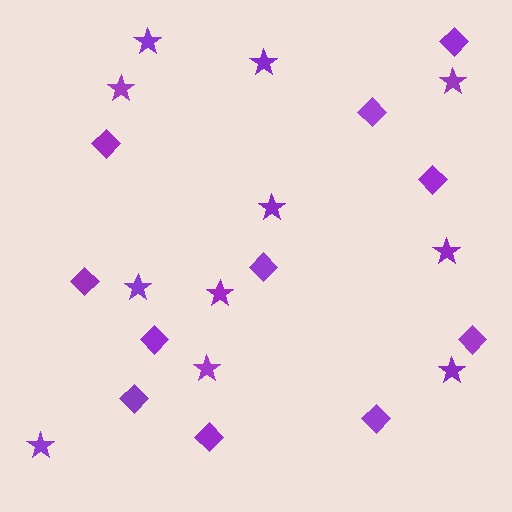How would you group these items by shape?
There are 2 groups: one group of diamonds (11) and one group of stars (11).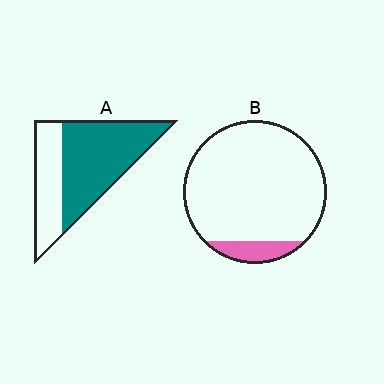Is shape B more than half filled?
No.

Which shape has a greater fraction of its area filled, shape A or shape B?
Shape A.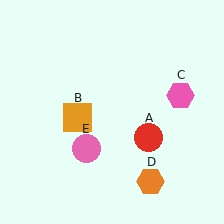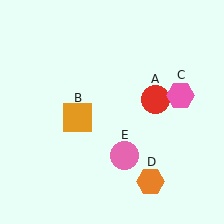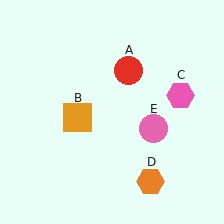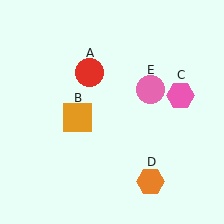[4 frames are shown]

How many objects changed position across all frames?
2 objects changed position: red circle (object A), pink circle (object E).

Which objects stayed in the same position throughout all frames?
Orange square (object B) and pink hexagon (object C) and orange hexagon (object D) remained stationary.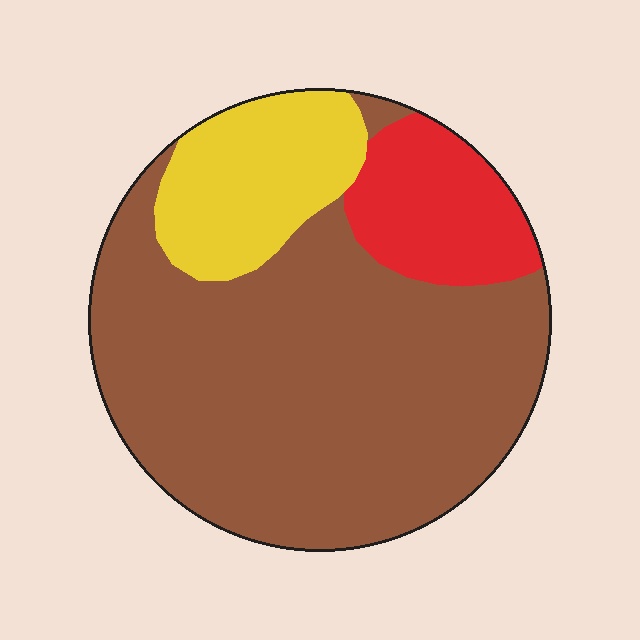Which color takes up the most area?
Brown, at roughly 70%.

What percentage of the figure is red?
Red covers 14% of the figure.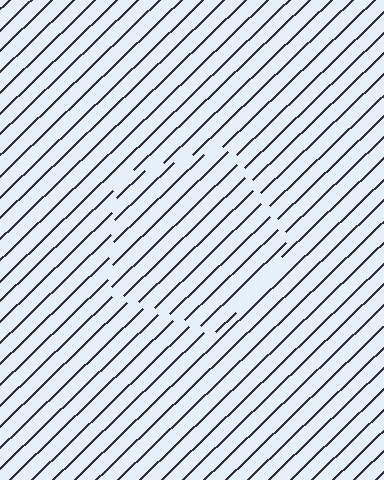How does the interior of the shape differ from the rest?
The interior of the shape contains the same grating, shifted by half a period — the contour is defined by the phase discontinuity where line-ends from the inner and outer gratings abut.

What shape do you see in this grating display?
An illusory pentagon. The interior of the shape contains the same grating, shifted by half a period — the contour is defined by the phase discontinuity where line-ends from the inner and outer gratings abut.